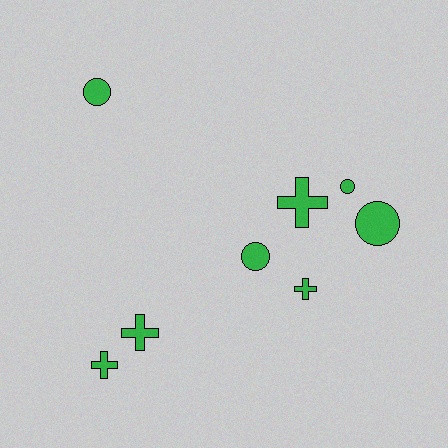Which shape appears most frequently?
Circle, with 4 objects.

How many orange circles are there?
There are no orange circles.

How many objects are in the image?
There are 8 objects.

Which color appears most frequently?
Green, with 8 objects.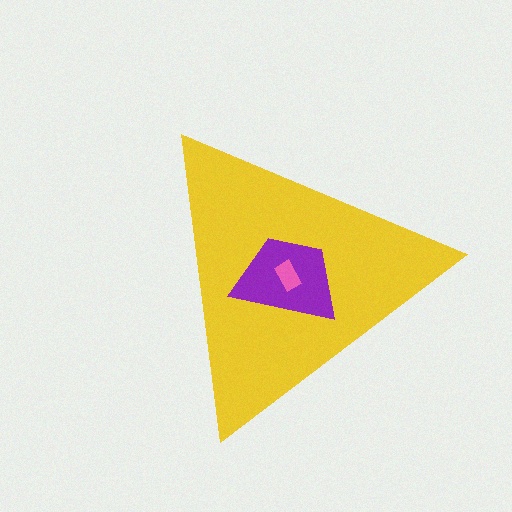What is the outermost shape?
The yellow triangle.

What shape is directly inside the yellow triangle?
The purple trapezoid.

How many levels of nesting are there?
3.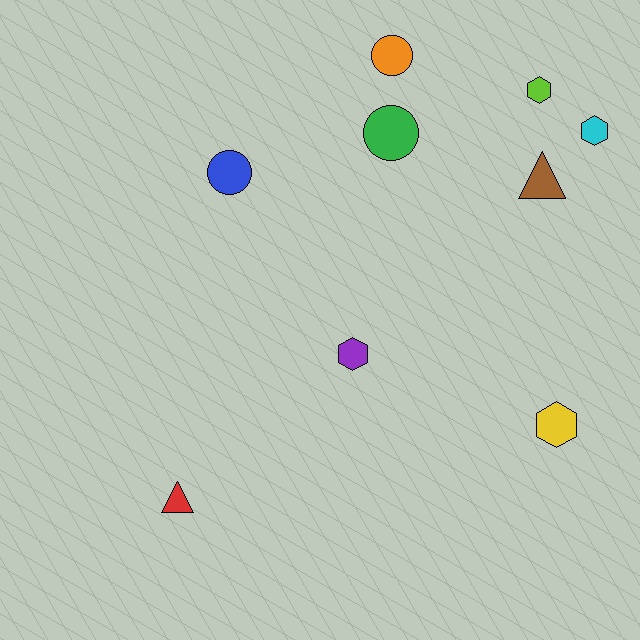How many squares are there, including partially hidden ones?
There are no squares.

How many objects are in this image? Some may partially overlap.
There are 9 objects.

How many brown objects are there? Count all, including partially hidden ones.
There is 1 brown object.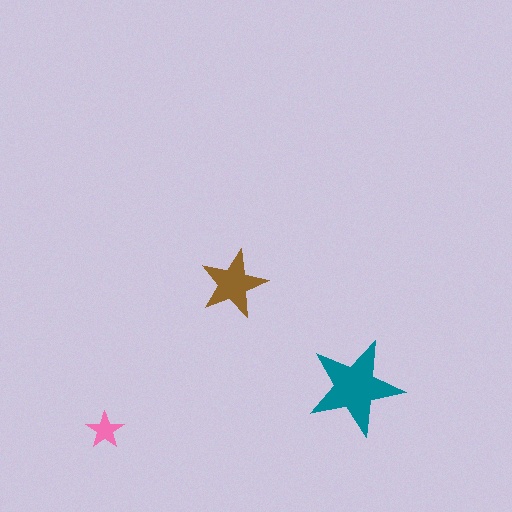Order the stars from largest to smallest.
the teal one, the brown one, the pink one.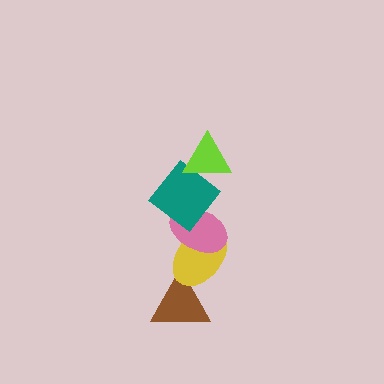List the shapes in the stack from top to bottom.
From top to bottom: the lime triangle, the teal diamond, the pink ellipse, the yellow ellipse, the brown triangle.